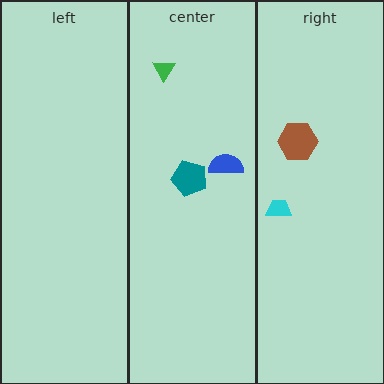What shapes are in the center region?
The teal pentagon, the green triangle, the blue semicircle.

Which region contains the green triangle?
The center region.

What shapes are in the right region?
The brown hexagon, the cyan trapezoid.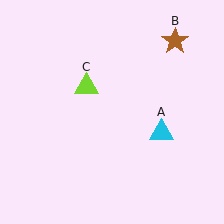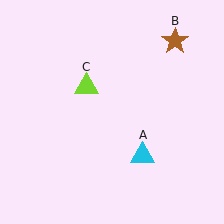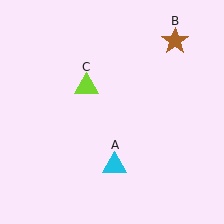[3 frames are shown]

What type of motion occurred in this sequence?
The cyan triangle (object A) rotated clockwise around the center of the scene.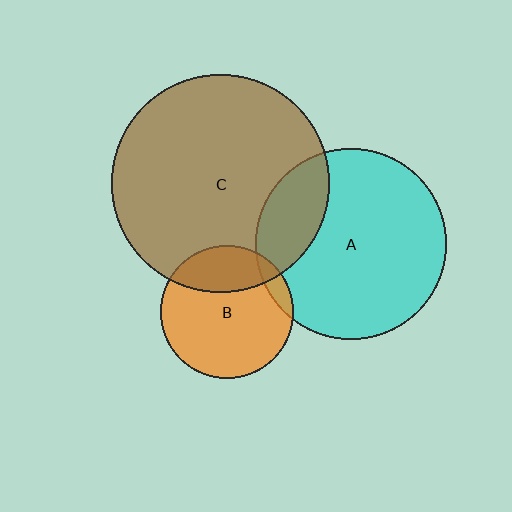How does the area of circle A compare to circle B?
Approximately 2.1 times.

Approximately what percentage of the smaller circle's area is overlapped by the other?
Approximately 25%.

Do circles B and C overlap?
Yes.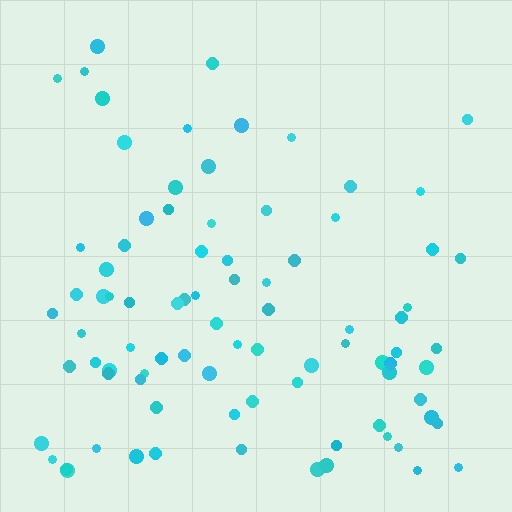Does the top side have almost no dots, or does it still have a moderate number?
Still a moderate number, just noticeably fewer than the bottom.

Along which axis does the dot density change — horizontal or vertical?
Vertical.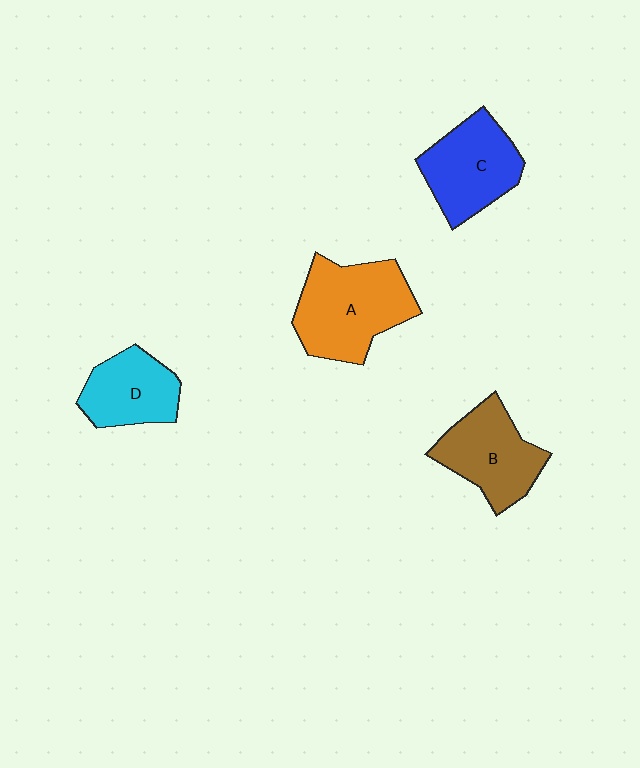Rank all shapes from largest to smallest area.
From largest to smallest: A (orange), C (blue), B (brown), D (cyan).